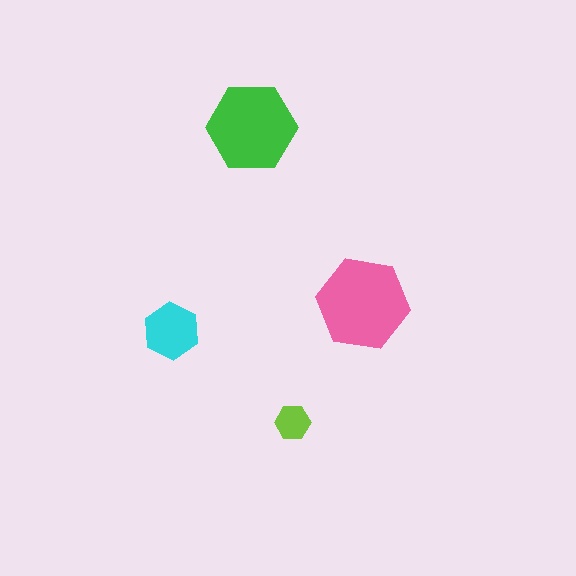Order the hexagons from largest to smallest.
the pink one, the green one, the cyan one, the lime one.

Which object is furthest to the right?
The pink hexagon is rightmost.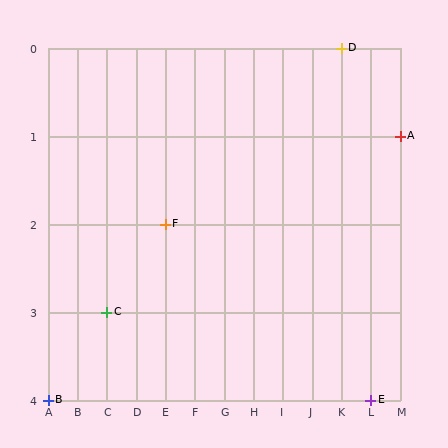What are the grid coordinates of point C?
Point C is at grid coordinates (C, 3).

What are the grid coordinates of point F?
Point F is at grid coordinates (E, 2).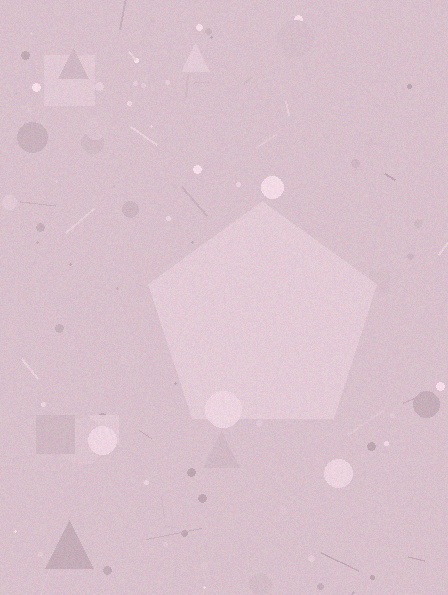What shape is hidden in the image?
A pentagon is hidden in the image.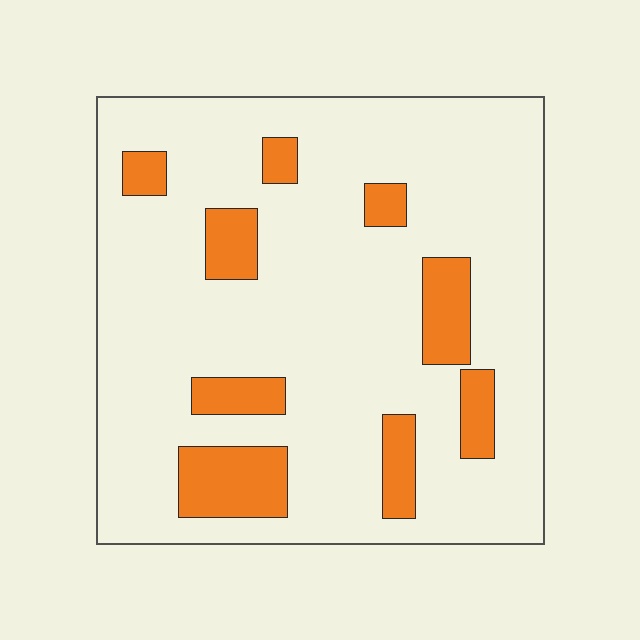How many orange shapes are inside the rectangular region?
9.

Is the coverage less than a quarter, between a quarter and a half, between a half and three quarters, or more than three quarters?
Less than a quarter.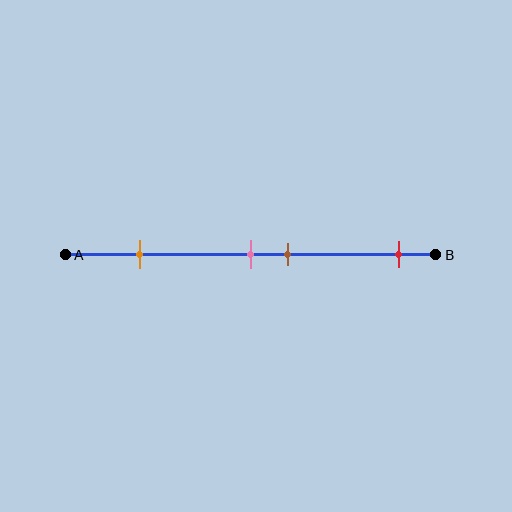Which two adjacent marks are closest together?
The pink and brown marks are the closest adjacent pair.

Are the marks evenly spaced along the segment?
No, the marks are not evenly spaced.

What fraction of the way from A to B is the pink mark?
The pink mark is approximately 50% (0.5) of the way from A to B.